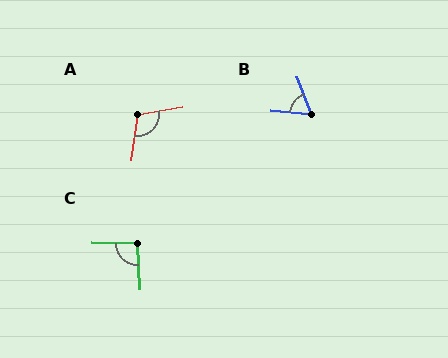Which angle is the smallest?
B, at approximately 63 degrees.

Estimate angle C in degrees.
Approximately 95 degrees.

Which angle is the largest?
A, at approximately 108 degrees.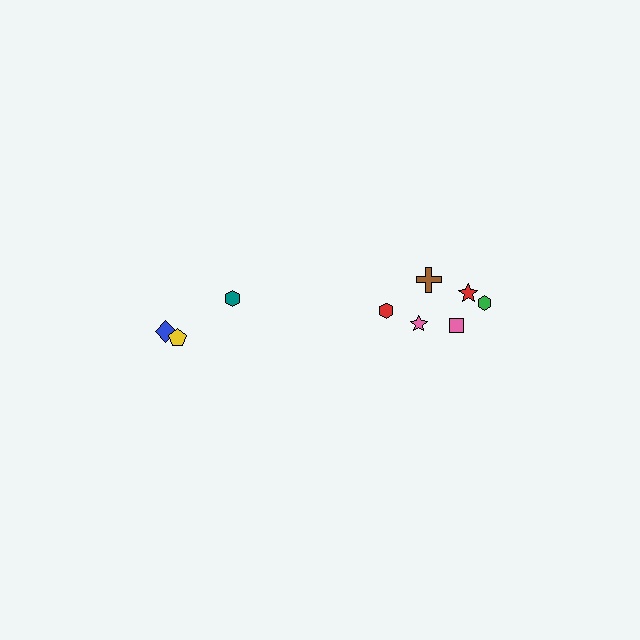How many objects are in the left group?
There are 3 objects.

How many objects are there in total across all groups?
There are 9 objects.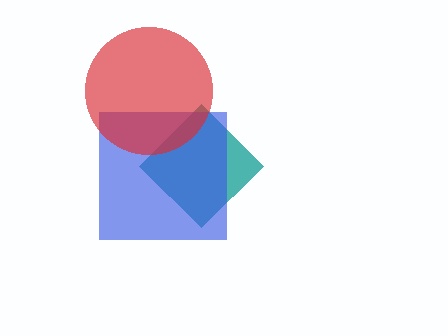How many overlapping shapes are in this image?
There are 3 overlapping shapes in the image.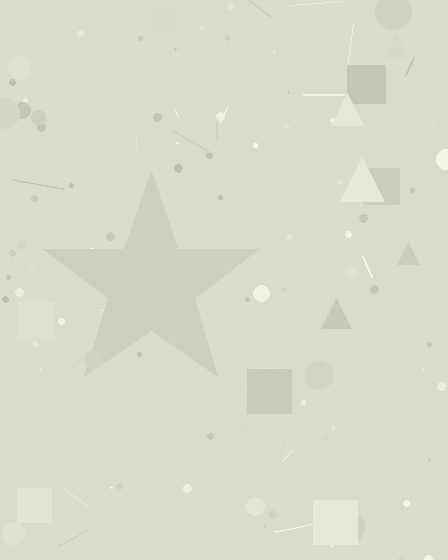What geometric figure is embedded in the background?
A star is embedded in the background.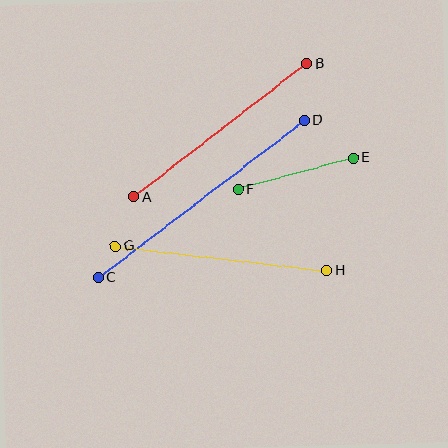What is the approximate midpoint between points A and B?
The midpoint is at approximately (220, 130) pixels.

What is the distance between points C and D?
The distance is approximately 259 pixels.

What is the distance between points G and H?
The distance is approximately 213 pixels.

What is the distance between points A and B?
The distance is approximately 218 pixels.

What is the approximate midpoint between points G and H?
The midpoint is at approximately (221, 258) pixels.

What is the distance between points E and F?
The distance is approximately 119 pixels.